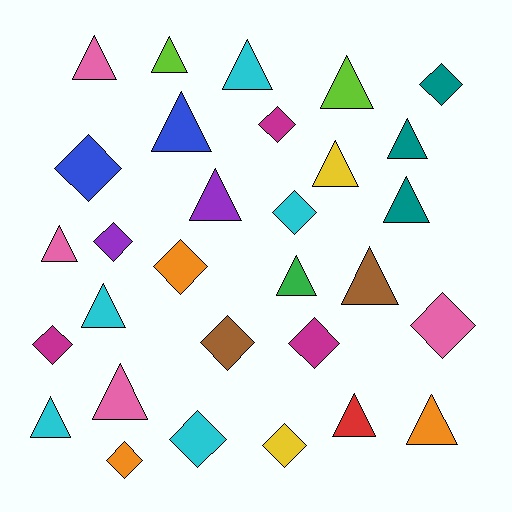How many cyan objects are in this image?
There are 5 cyan objects.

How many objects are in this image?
There are 30 objects.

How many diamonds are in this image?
There are 13 diamonds.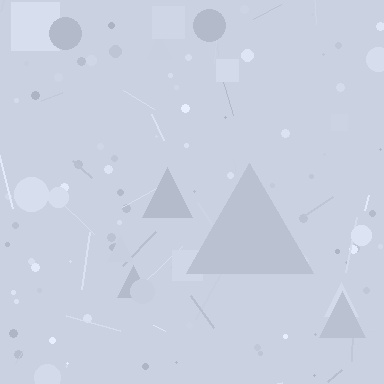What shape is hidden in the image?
A triangle is hidden in the image.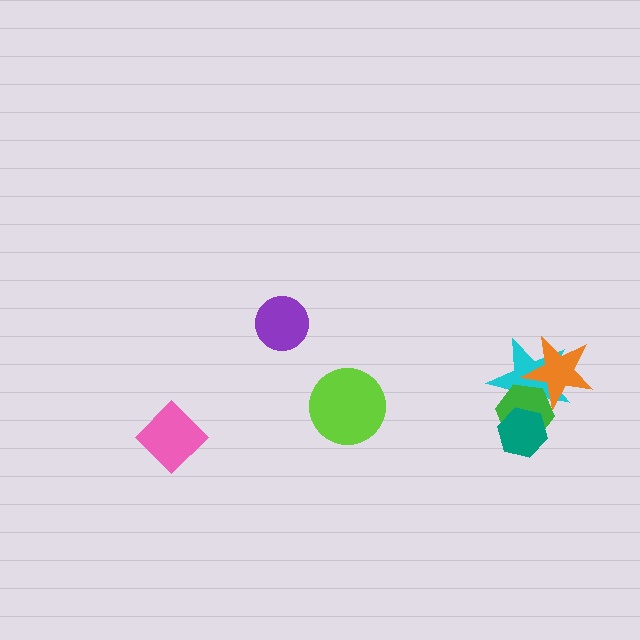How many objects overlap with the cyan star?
3 objects overlap with the cyan star.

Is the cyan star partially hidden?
Yes, it is partially covered by another shape.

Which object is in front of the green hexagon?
The teal hexagon is in front of the green hexagon.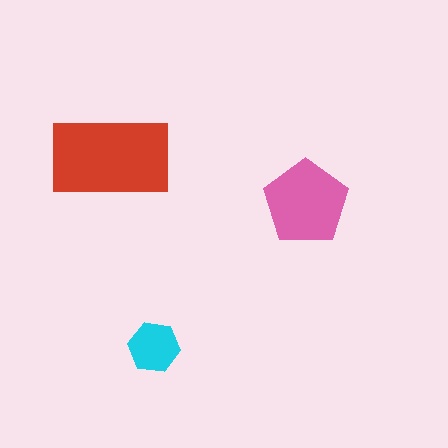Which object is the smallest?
The cyan hexagon.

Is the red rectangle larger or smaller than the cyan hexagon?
Larger.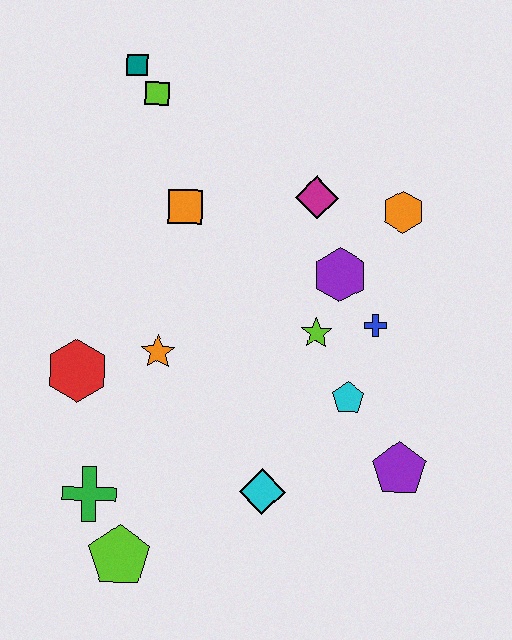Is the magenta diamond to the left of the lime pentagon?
No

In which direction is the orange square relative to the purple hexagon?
The orange square is to the left of the purple hexagon.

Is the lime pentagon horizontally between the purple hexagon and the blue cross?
No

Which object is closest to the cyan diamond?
The cyan pentagon is closest to the cyan diamond.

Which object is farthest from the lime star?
The teal square is farthest from the lime star.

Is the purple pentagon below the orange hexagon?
Yes